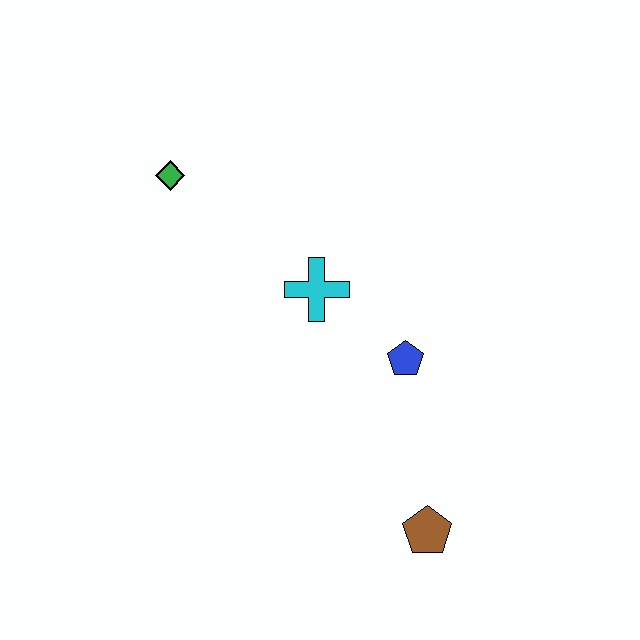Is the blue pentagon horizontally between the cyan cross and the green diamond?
No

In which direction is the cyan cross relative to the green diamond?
The cyan cross is to the right of the green diamond.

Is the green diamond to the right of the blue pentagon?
No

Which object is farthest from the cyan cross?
The brown pentagon is farthest from the cyan cross.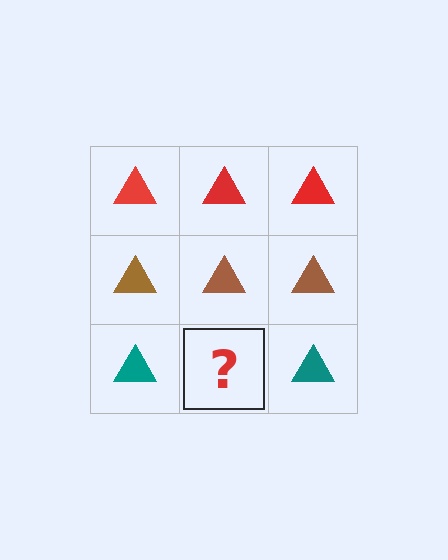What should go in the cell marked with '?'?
The missing cell should contain a teal triangle.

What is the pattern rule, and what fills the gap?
The rule is that each row has a consistent color. The gap should be filled with a teal triangle.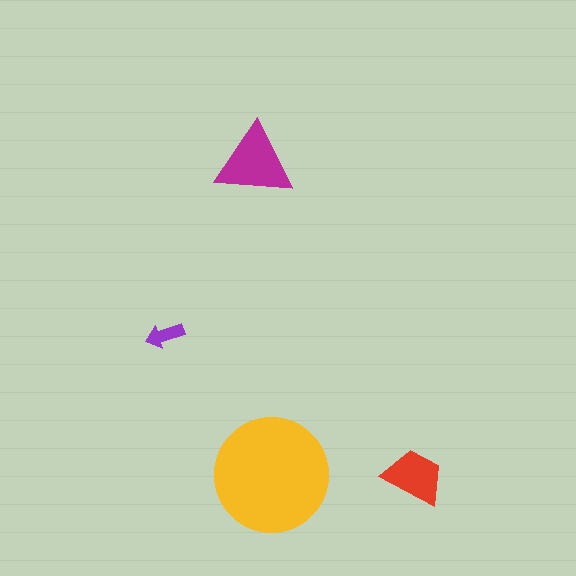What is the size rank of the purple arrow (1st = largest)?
4th.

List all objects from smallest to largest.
The purple arrow, the red trapezoid, the magenta triangle, the yellow circle.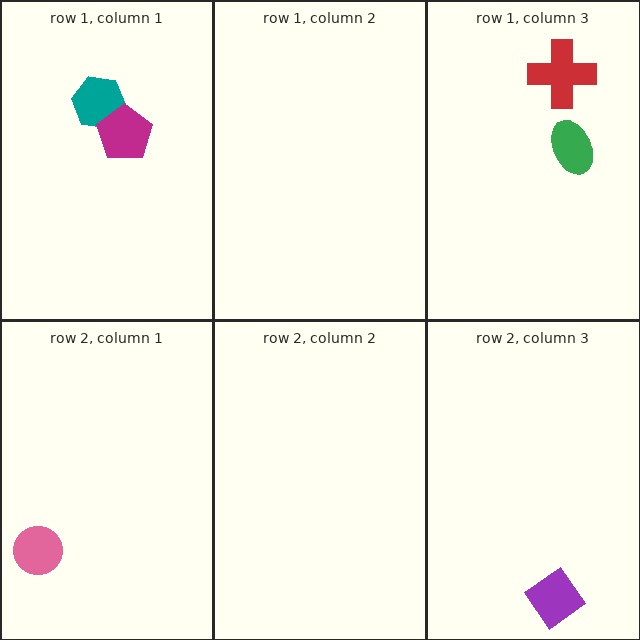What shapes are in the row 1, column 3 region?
The green ellipse, the red cross.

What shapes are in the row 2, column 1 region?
The pink circle.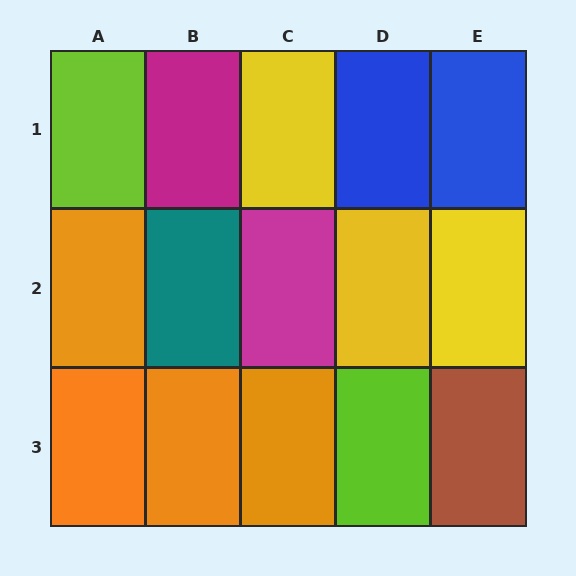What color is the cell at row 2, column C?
Magenta.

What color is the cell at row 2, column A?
Orange.